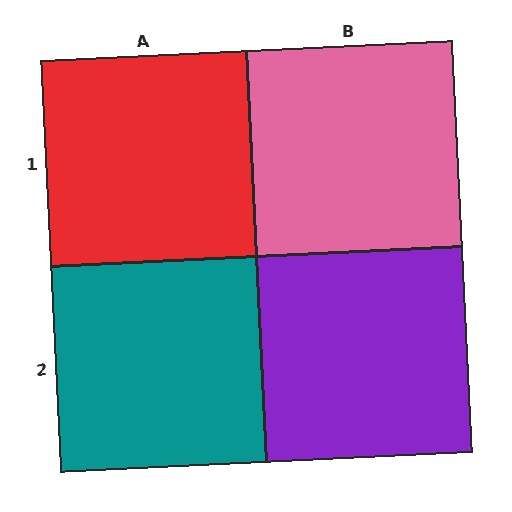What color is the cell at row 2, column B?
Purple.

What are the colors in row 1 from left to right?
Red, pink.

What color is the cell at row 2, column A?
Teal.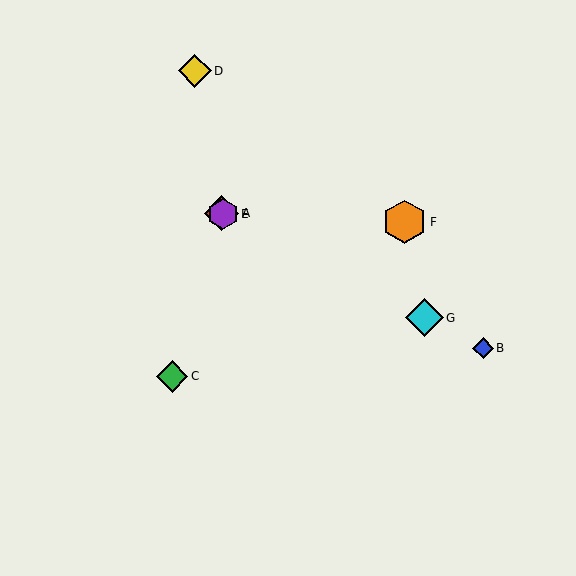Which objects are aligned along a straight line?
Objects A, B, E, G are aligned along a straight line.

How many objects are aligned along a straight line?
4 objects (A, B, E, G) are aligned along a straight line.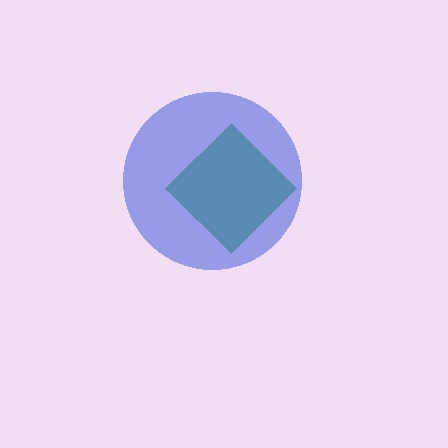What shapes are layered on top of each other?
The layered shapes are: a green diamond, a blue circle.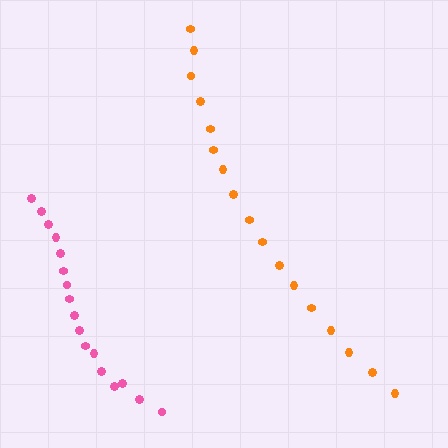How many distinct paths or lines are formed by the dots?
There are 2 distinct paths.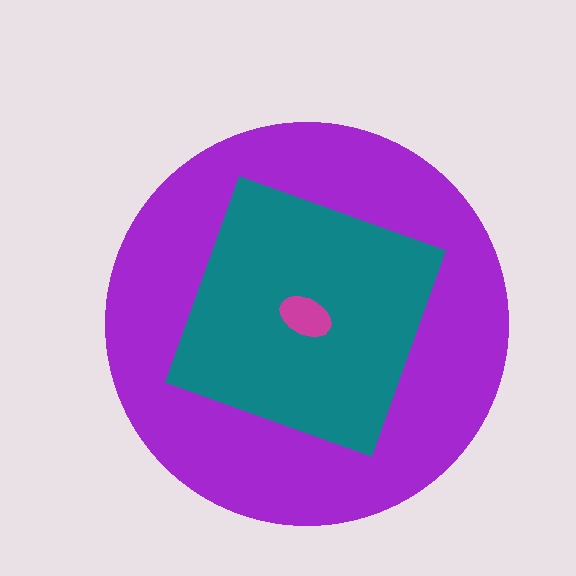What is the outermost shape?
The purple circle.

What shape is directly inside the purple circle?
The teal square.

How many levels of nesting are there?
3.